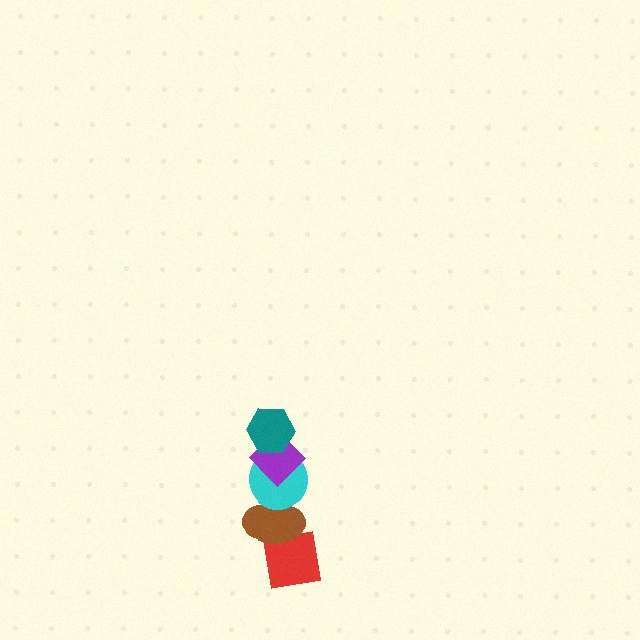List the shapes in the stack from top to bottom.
From top to bottom: the teal hexagon, the purple diamond, the cyan circle, the brown ellipse, the red square.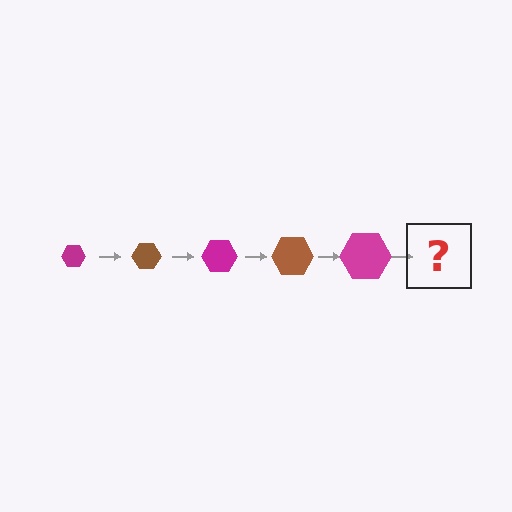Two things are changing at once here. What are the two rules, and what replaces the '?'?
The two rules are that the hexagon grows larger each step and the color cycles through magenta and brown. The '?' should be a brown hexagon, larger than the previous one.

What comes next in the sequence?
The next element should be a brown hexagon, larger than the previous one.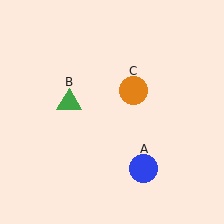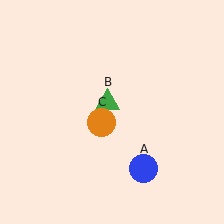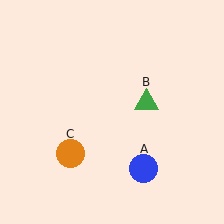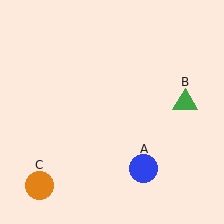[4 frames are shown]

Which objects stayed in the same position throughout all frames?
Blue circle (object A) remained stationary.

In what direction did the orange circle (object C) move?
The orange circle (object C) moved down and to the left.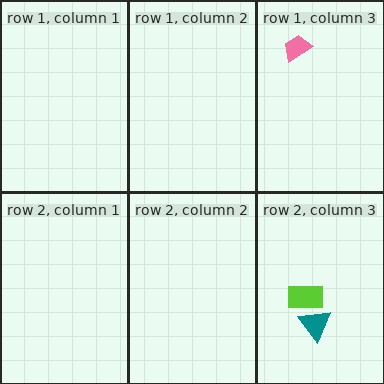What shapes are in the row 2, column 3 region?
The teal triangle, the lime rectangle.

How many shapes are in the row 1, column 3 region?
1.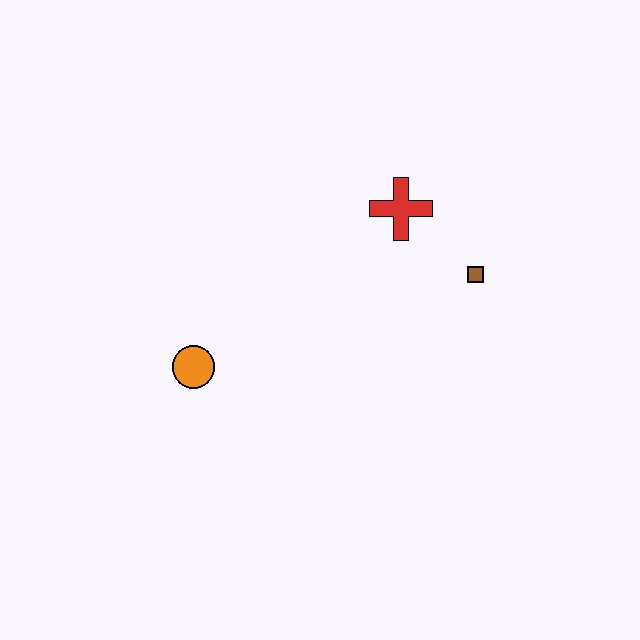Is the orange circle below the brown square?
Yes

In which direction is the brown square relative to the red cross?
The brown square is to the right of the red cross.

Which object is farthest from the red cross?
The orange circle is farthest from the red cross.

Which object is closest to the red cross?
The brown square is closest to the red cross.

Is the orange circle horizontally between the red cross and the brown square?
No